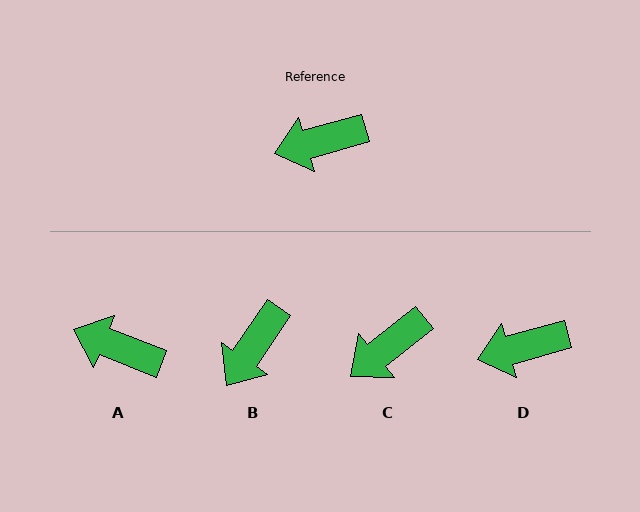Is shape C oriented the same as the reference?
No, it is off by about 23 degrees.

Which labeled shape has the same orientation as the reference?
D.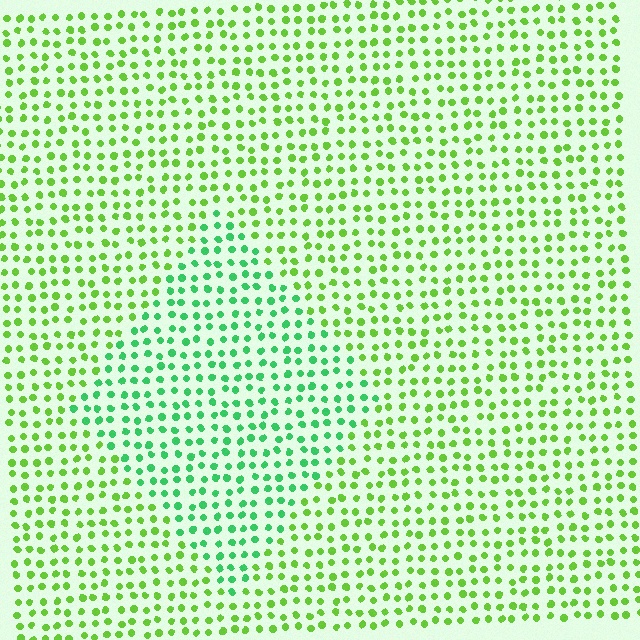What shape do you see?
I see a diamond.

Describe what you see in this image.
The image is filled with small lime elements in a uniform arrangement. A diamond-shaped region is visible where the elements are tinted to a slightly different hue, forming a subtle color boundary.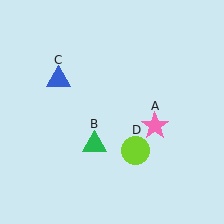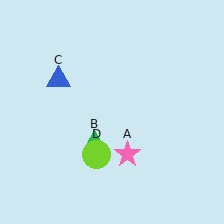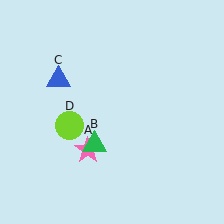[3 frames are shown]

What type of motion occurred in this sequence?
The pink star (object A), lime circle (object D) rotated clockwise around the center of the scene.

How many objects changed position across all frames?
2 objects changed position: pink star (object A), lime circle (object D).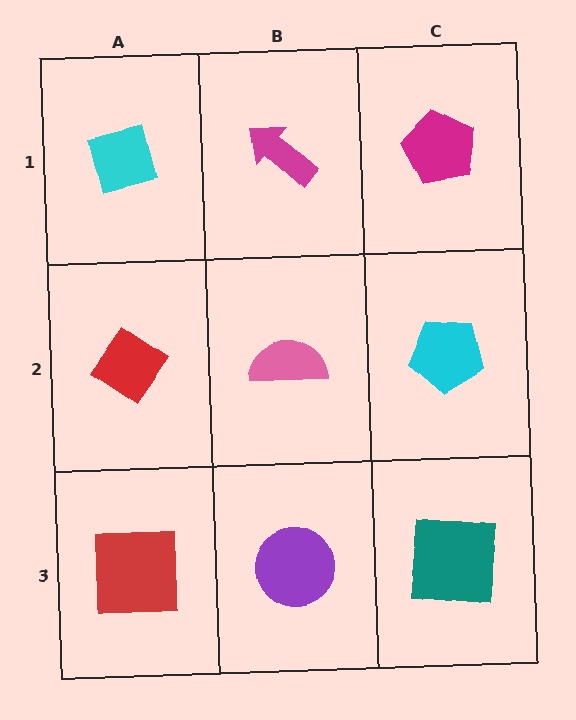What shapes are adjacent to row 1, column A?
A red diamond (row 2, column A), a magenta arrow (row 1, column B).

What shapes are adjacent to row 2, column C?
A magenta pentagon (row 1, column C), a teal square (row 3, column C), a pink semicircle (row 2, column B).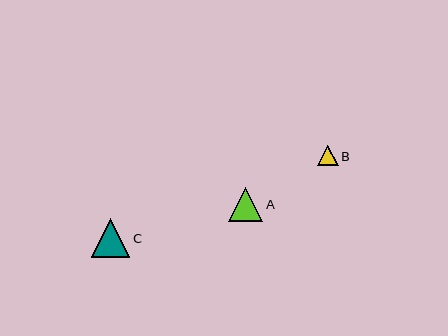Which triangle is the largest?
Triangle C is the largest with a size of approximately 39 pixels.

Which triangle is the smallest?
Triangle B is the smallest with a size of approximately 21 pixels.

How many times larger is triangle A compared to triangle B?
Triangle A is approximately 1.7 times the size of triangle B.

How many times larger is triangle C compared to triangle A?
Triangle C is approximately 1.1 times the size of triangle A.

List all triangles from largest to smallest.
From largest to smallest: C, A, B.